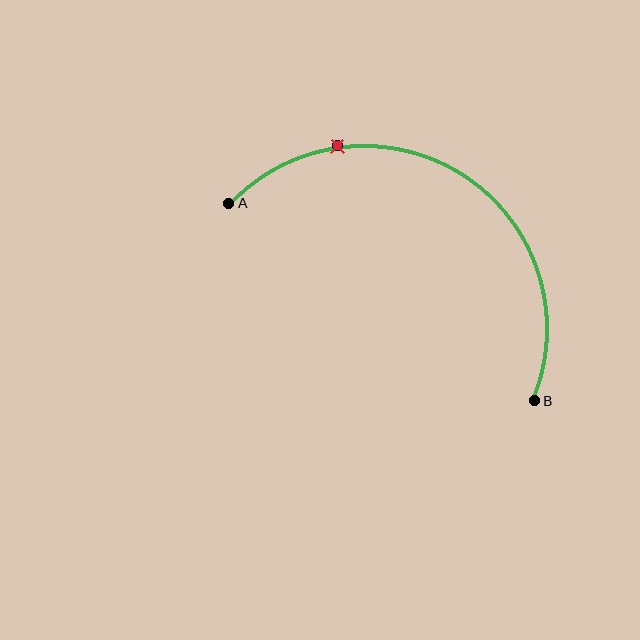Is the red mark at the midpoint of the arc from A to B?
No. The red mark lies on the arc but is closer to endpoint A. The arc midpoint would be at the point on the curve equidistant along the arc from both A and B.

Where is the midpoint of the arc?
The arc midpoint is the point on the curve farthest from the straight line joining A and B. It sits above that line.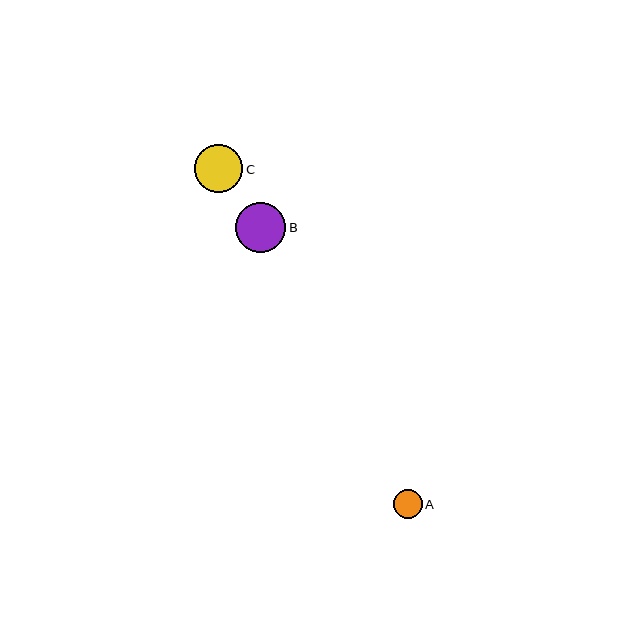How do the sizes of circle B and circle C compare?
Circle B and circle C are approximately the same size.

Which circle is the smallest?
Circle A is the smallest with a size of approximately 29 pixels.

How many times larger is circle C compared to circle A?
Circle C is approximately 1.7 times the size of circle A.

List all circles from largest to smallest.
From largest to smallest: B, C, A.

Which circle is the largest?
Circle B is the largest with a size of approximately 50 pixels.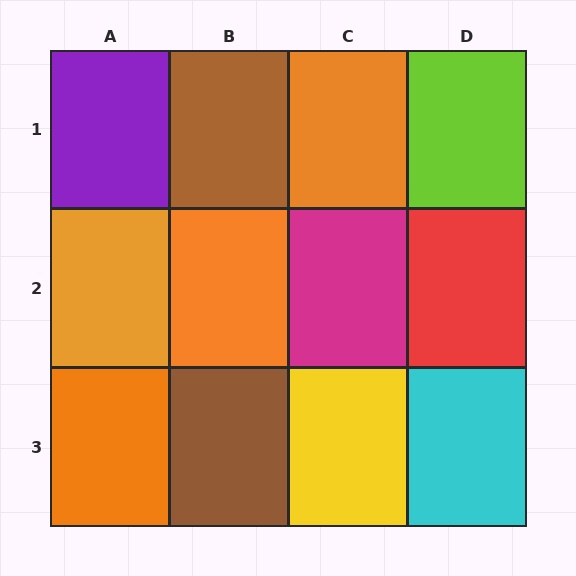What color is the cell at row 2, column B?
Orange.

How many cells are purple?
1 cell is purple.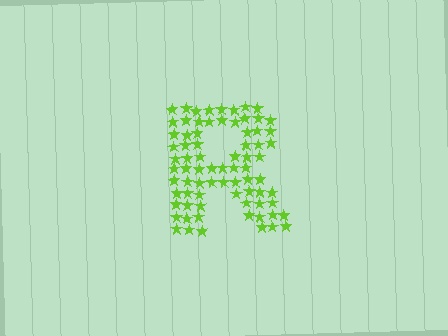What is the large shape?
The large shape is the letter R.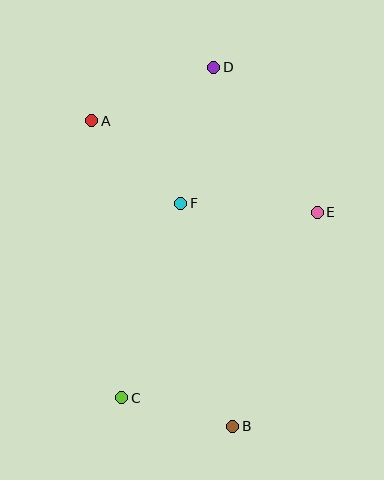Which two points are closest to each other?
Points B and C are closest to each other.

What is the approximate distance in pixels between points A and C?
The distance between A and C is approximately 279 pixels.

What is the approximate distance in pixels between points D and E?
The distance between D and E is approximately 178 pixels.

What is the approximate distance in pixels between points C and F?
The distance between C and F is approximately 204 pixels.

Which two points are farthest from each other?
Points B and D are farthest from each other.